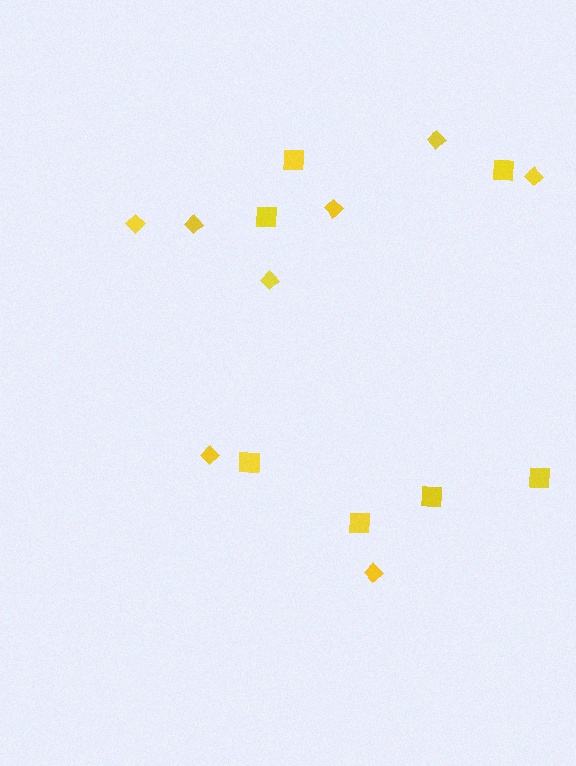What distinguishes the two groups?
There are 2 groups: one group of diamonds (8) and one group of squares (7).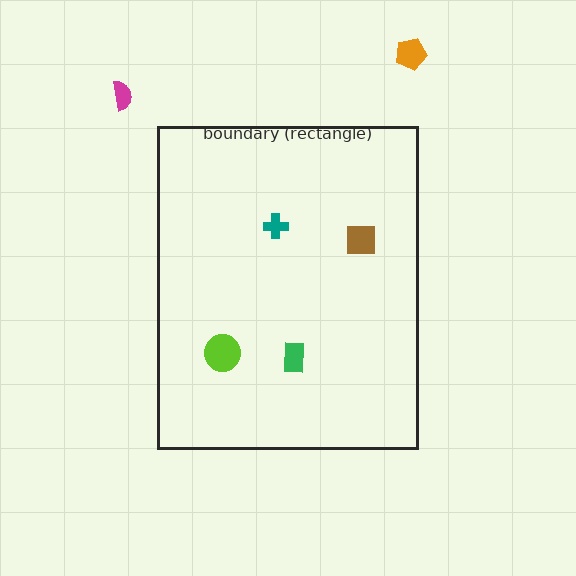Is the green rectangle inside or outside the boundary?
Inside.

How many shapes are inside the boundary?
4 inside, 2 outside.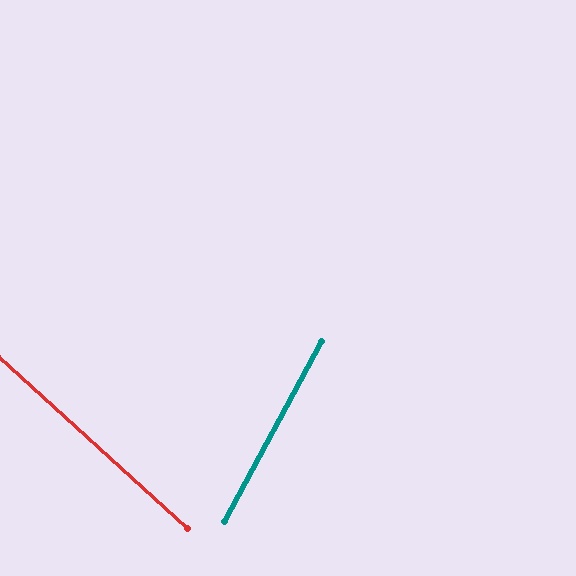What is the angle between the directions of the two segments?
Approximately 76 degrees.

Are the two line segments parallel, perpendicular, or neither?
Neither parallel nor perpendicular — they differ by about 76°.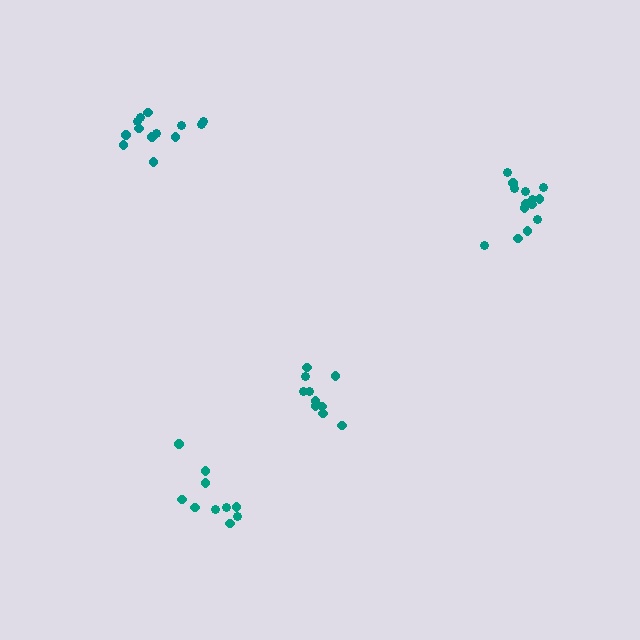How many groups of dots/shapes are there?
There are 4 groups.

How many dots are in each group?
Group 1: 13 dots, Group 2: 10 dots, Group 3: 14 dots, Group 4: 10 dots (47 total).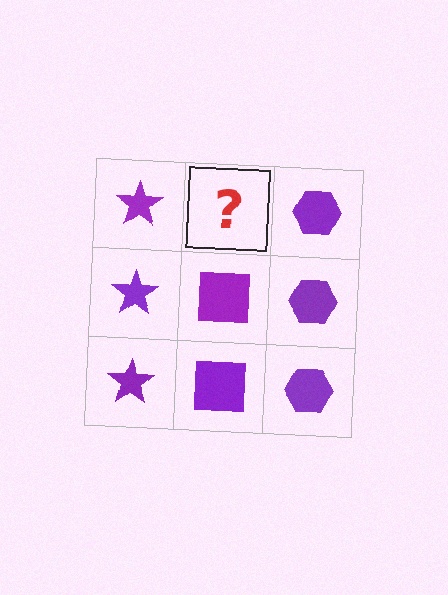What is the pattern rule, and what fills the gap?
The rule is that each column has a consistent shape. The gap should be filled with a purple square.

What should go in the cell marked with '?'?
The missing cell should contain a purple square.